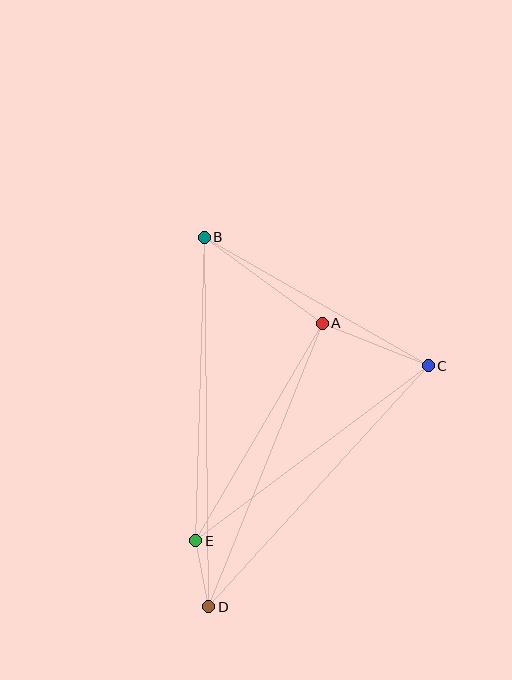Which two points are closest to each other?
Points D and E are closest to each other.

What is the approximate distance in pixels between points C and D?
The distance between C and D is approximately 326 pixels.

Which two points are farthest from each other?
Points B and D are farthest from each other.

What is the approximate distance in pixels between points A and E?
The distance between A and E is approximately 251 pixels.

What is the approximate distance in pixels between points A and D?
The distance between A and D is approximately 305 pixels.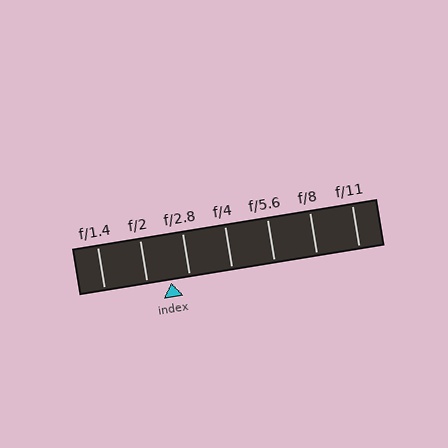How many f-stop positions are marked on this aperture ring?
There are 7 f-stop positions marked.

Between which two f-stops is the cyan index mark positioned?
The index mark is between f/2 and f/2.8.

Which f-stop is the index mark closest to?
The index mark is closest to f/2.8.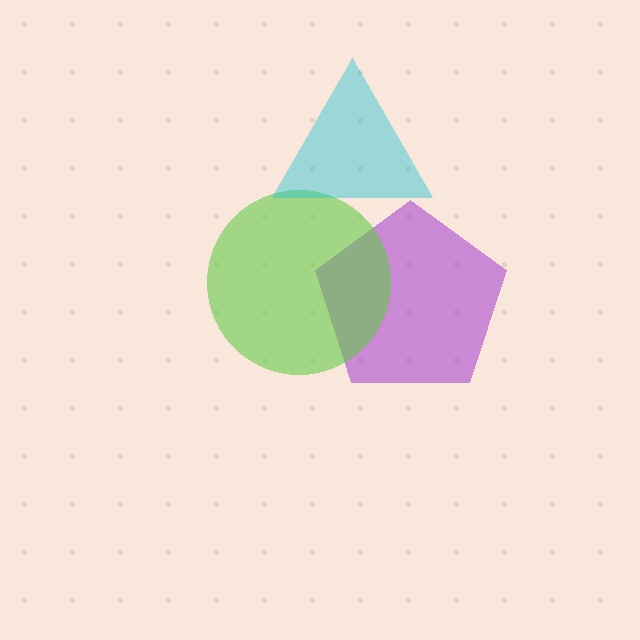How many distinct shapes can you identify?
There are 3 distinct shapes: a purple pentagon, a lime circle, a cyan triangle.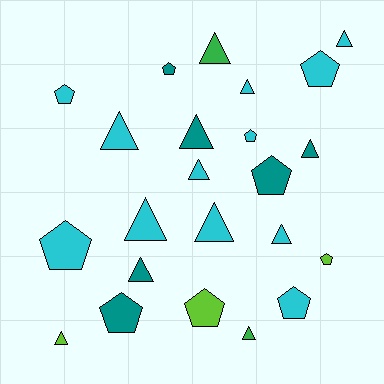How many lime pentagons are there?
There are 2 lime pentagons.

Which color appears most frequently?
Cyan, with 12 objects.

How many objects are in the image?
There are 23 objects.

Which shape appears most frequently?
Triangle, with 13 objects.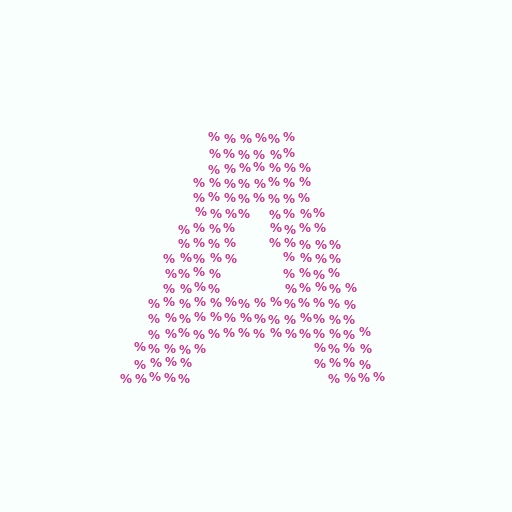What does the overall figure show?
The overall figure shows the letter A.